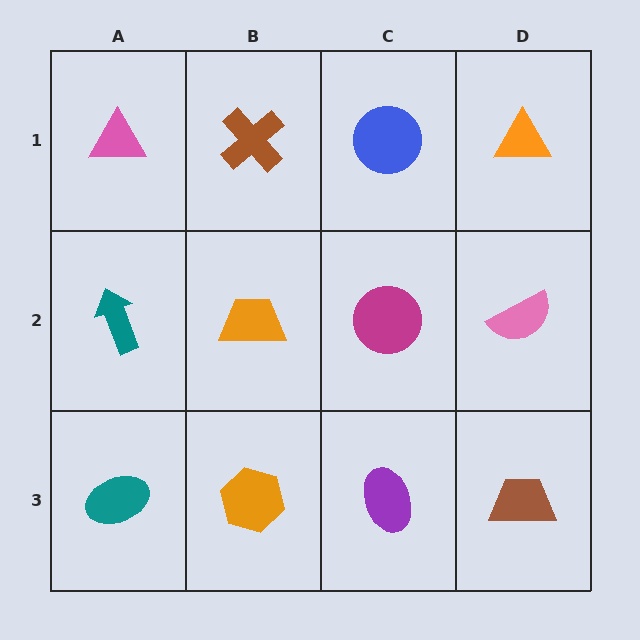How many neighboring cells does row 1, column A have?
2.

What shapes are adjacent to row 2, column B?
A brown cross (row 1, column B), an orange hexagon (row 3, column B), a teal arrow (row 2, column A), a magenta circle (row 2, column C).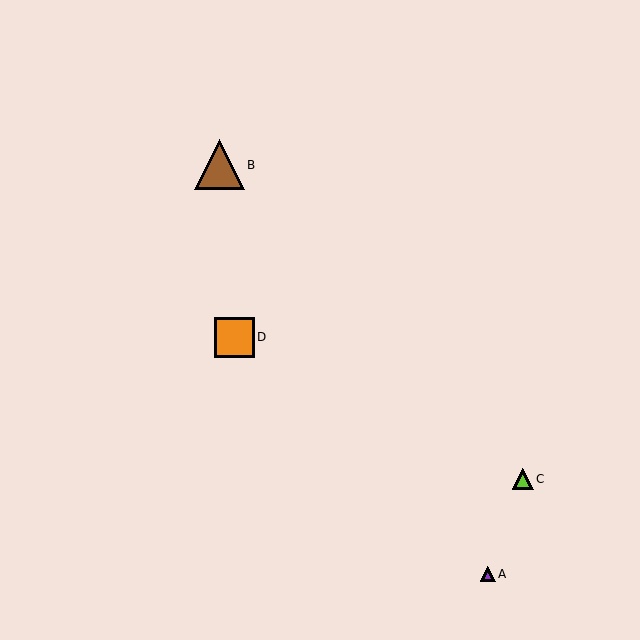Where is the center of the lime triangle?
The center of the lime triangle is at (523, 479).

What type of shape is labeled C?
Shape C is a lime triangle.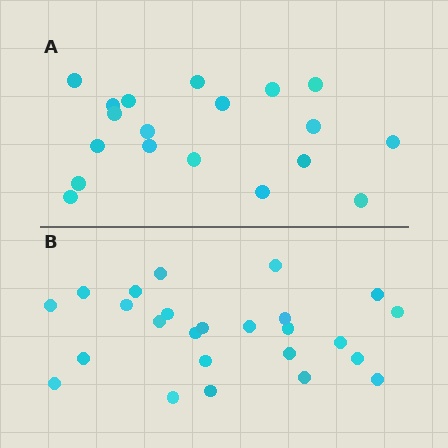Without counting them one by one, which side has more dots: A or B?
Region B (the bottom region) has more dots.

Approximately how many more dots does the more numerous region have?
Region B has about 6 more dots than region A.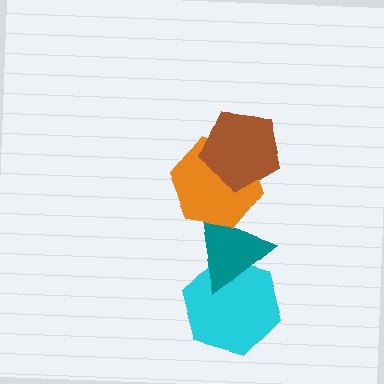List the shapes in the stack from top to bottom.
From top to bottom: the brown pentagon, the orange hexagon, the teal triangle, the cyan hexagon.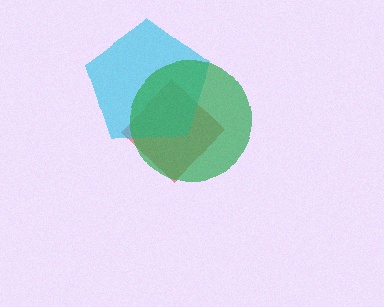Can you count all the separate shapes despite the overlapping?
Yes, there are 3 separate shapes.